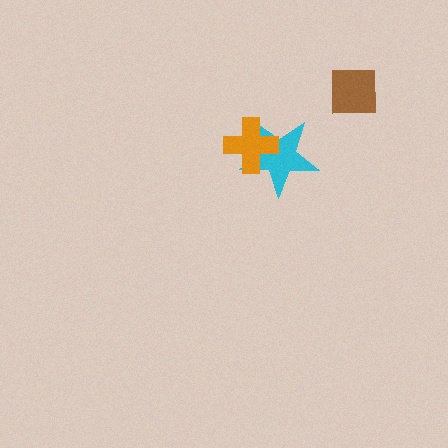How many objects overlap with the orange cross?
1 object overlaps with the orange cross.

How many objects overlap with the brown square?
0 objects overlap with the brown square.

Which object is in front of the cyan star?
The orange cross is in front of the cyan star.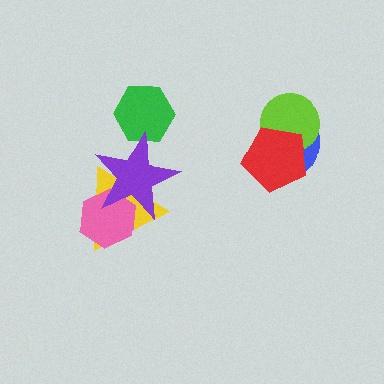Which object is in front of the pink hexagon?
The purple star is in front of the pink hexagon.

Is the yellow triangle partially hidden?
Yes, it is partially covered by another shape.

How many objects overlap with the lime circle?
2 objects overlap with the lime circle.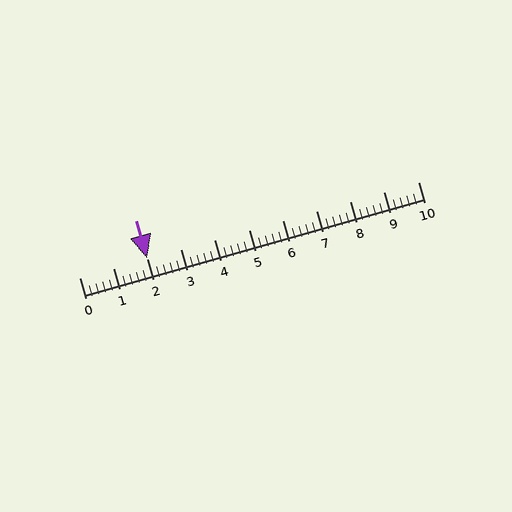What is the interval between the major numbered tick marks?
The major tick marks are spaced 1 units apart.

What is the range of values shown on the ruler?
The ruler shows values from 0 to 10.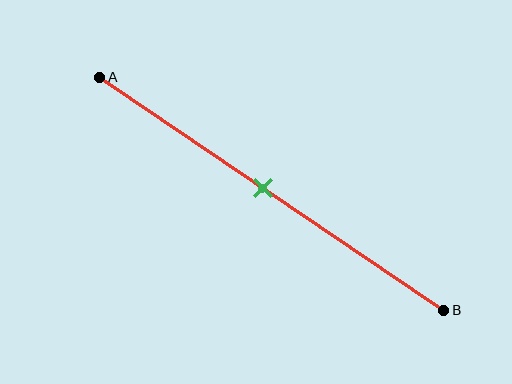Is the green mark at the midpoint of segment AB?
Yes, the mark is approximately at the midpoint.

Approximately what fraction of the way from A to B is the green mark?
The green mark is approximately 50% of the way from A to B.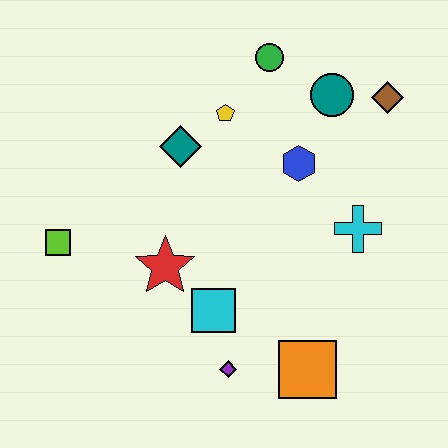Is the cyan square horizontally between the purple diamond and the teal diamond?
Yes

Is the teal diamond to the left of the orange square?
Yes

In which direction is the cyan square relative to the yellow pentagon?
The cyan square is below the yellow pentagon.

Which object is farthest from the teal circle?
The lime square is farthest from the teal circle.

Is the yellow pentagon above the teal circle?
No